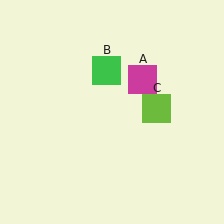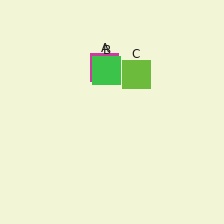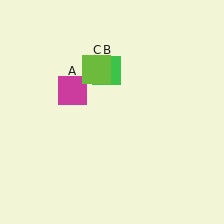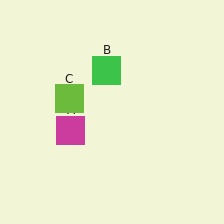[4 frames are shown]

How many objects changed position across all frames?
2 objects changed position: magenta square (object A), lime square (object C).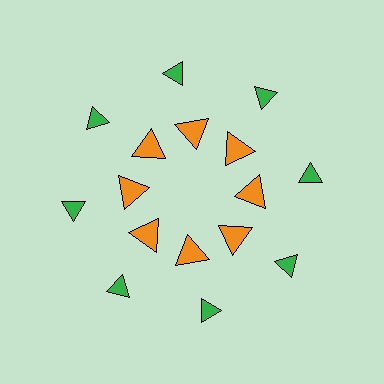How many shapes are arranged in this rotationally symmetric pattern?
There are 16 shapes, arranged in 8 groups of 2.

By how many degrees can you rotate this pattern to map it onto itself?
The pattern maps onto itself every 45 degrees of rotation.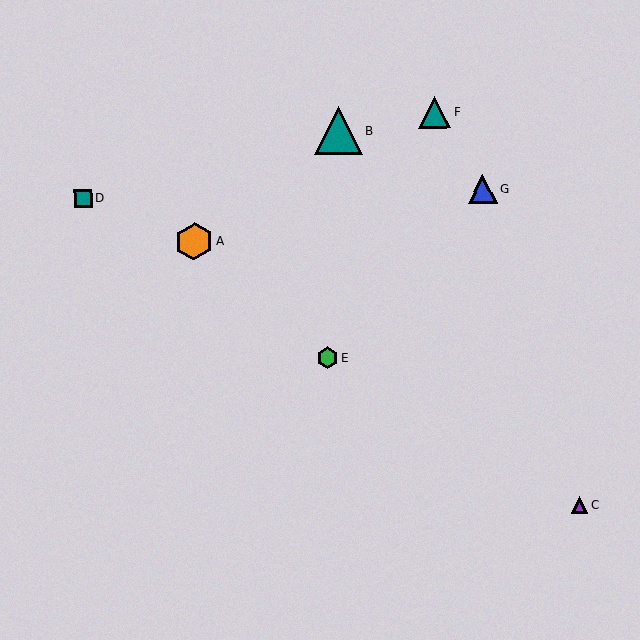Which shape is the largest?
The teal triangle (labeled B) is the largest.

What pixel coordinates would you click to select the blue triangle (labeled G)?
Click at (483, 190) to select the blue triangle G.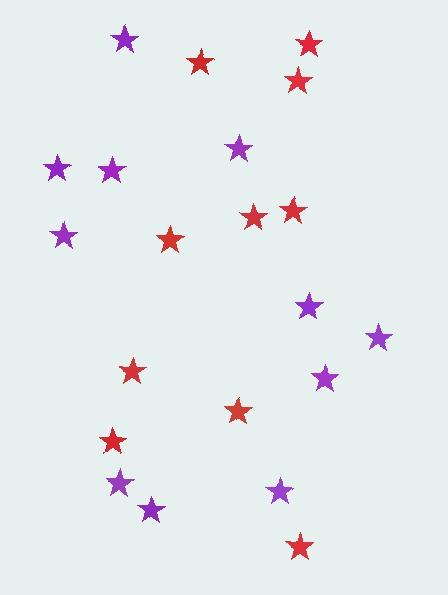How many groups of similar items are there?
There are 2 groups: one group of purple stars (11) and one group of red stars (10).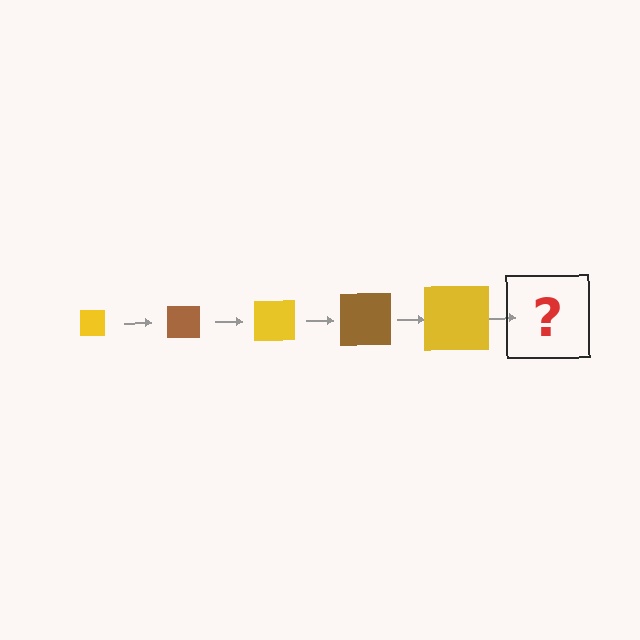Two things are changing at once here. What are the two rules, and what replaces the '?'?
The two rules are that the square grows larger each step and the color cycles through yellow and brown. The '?' should be a brown square, larger than the previous one.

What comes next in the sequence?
The next element should be a brown square, larger than the previous one.